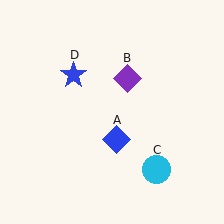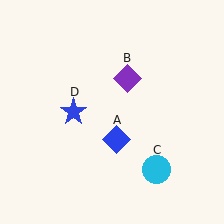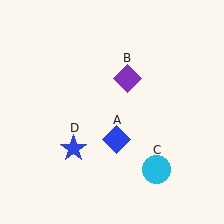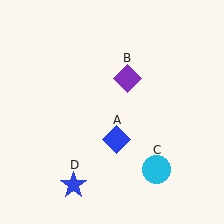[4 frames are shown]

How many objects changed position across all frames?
1 object changed position: blue star (object D).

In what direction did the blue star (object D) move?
The blue star (object D) moved down.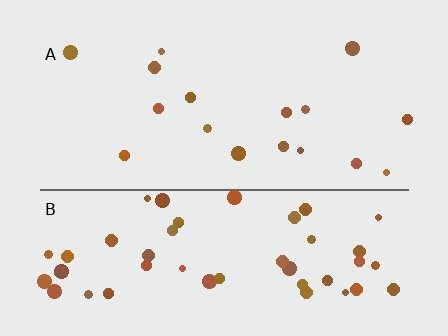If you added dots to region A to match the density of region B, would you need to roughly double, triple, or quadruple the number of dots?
Approximately triple.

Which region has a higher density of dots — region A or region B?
B (the bottom).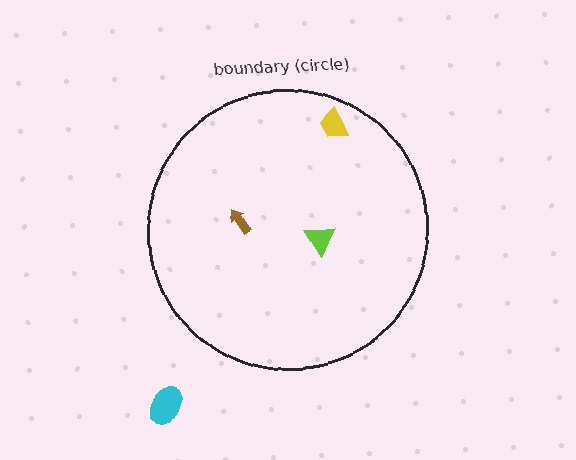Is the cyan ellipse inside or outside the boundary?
Outside.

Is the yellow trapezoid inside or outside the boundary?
Inside.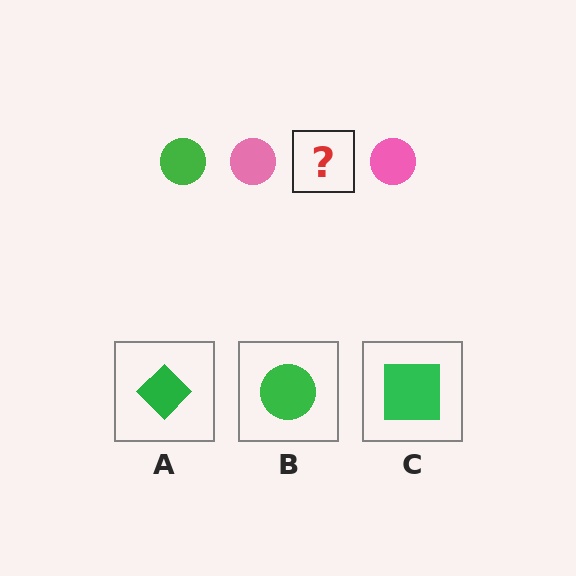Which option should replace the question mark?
Option B.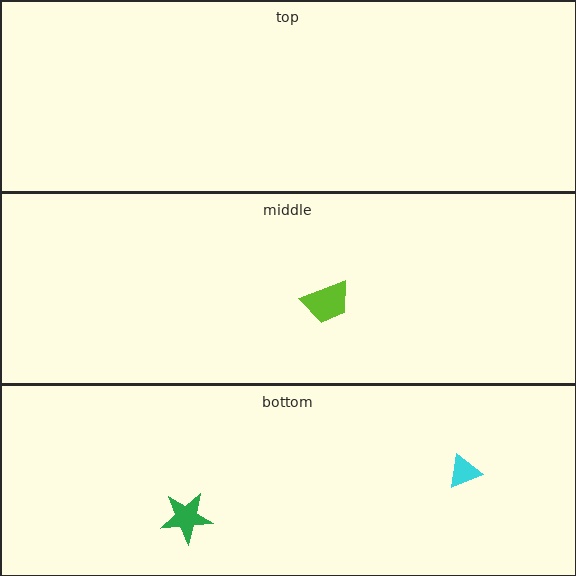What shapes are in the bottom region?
The cyan triangle, the green star.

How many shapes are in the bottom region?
2.